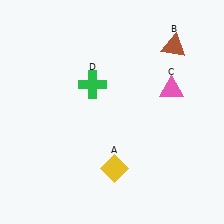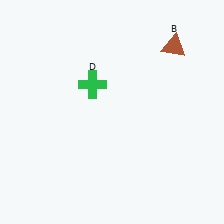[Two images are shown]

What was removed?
The pink triangle (C), the yellow diamond (A) were removed in Image 2.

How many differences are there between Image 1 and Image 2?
There are 2 differences between the two images.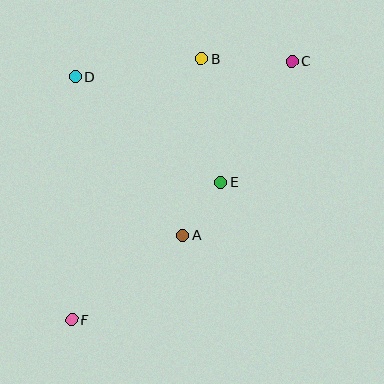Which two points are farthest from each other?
Points C and F are farthest from each other.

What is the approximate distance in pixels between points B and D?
The distance between B and D is approximately 127 pixels.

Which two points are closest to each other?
Points A and E are closest to each other.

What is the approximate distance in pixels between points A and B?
The distance between A and B is approximately 177 pixels.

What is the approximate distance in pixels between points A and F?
The distance between A and F is approximately 139 pixels.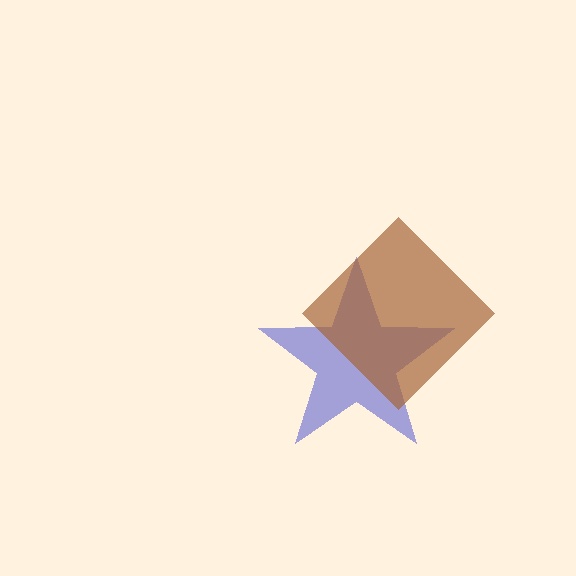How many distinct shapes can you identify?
There are 2 distinct shapes: a blue star, a brown diamond.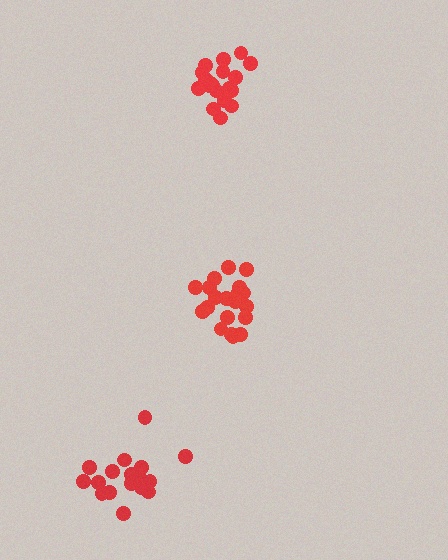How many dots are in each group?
Group 1: 20 dots, Group 2: 17 dots, Group 3: 19 dots (56 total).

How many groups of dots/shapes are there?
There are 3 groups.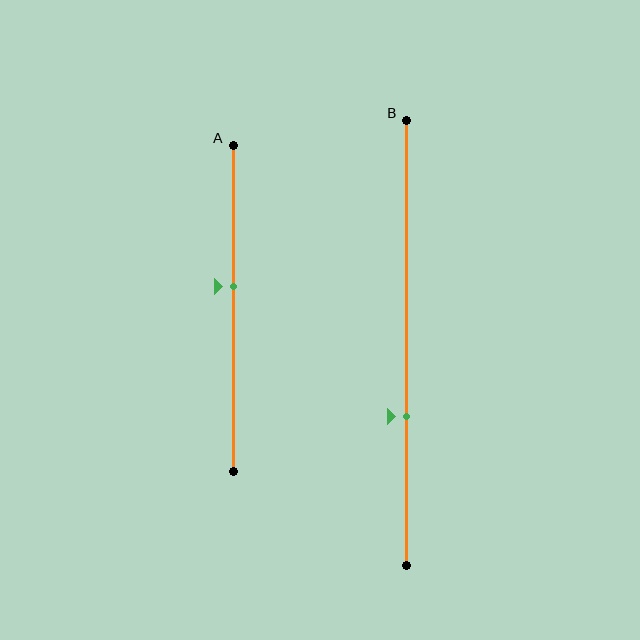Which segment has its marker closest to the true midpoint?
Segment A has its marker closest to the true midpoint.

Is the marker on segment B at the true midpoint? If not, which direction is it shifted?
No, the marker on segment B is shifted downward by about 17% of the segment length.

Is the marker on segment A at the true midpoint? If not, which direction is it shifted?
No, the marker on segment A is shifted upward by about 7% of the segment length.